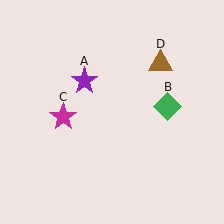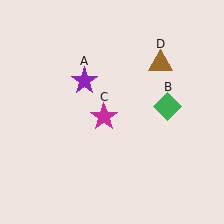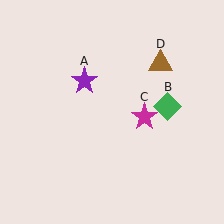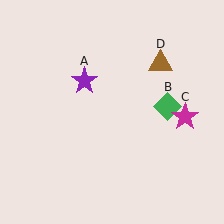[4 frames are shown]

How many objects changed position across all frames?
1 object changed position: magenta star (object C).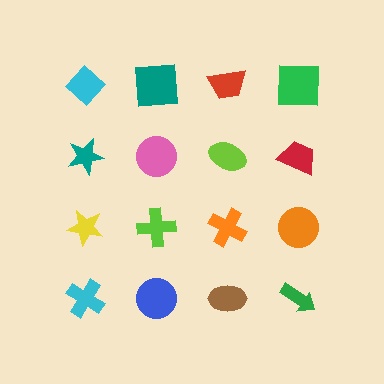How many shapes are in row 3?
4 shapes.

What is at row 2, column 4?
A red trapezoid.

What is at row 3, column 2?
A lime cross.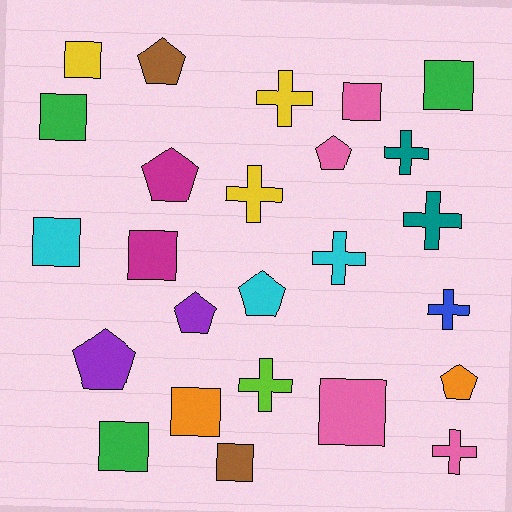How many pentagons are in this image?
There are 7 pentagons.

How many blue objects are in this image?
There is 1 blue object.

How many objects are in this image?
There are 25 objects.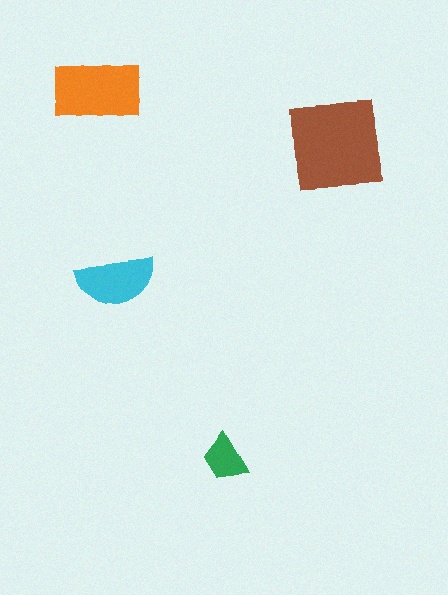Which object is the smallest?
The green trapezoid.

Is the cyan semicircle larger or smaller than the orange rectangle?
Smaller.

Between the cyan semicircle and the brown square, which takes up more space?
The brown square.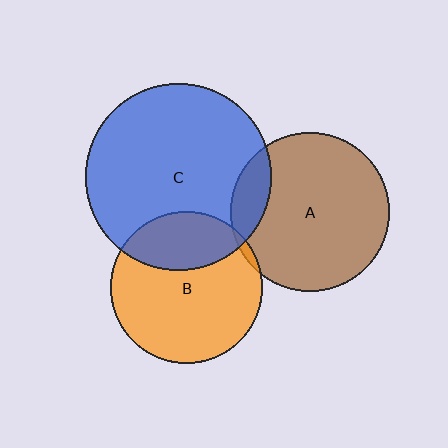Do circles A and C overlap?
Yes.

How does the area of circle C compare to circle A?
Approximately 1.4 times.